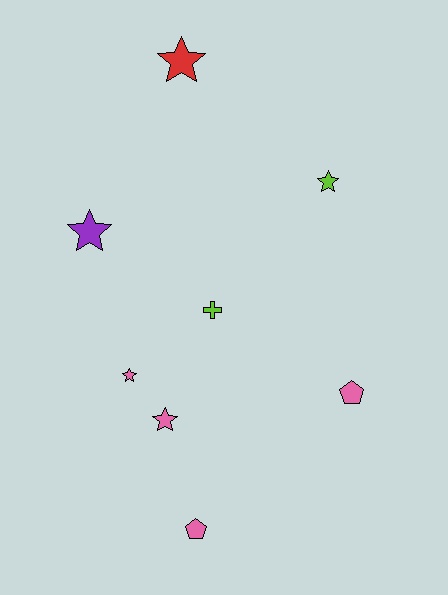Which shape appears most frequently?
Star, with 5 objects.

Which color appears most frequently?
Pink, with 4 objects.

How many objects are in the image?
There are 8 objects.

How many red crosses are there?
There are no red crosses.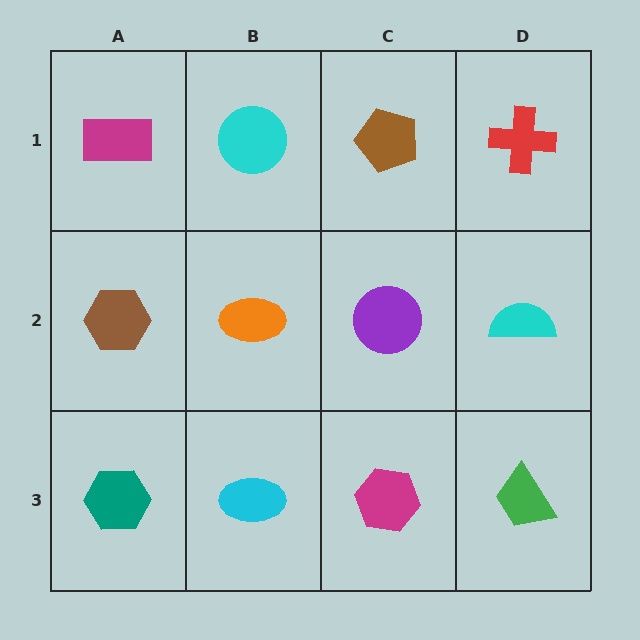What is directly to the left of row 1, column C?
A cyan circle.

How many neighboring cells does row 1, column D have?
2.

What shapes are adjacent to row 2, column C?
A brown pentagon (row 1, column C), a magenta hexagon (row 3, column C), an orange ellipse (row 2, column B), a cyan semicircle (row 2, column D).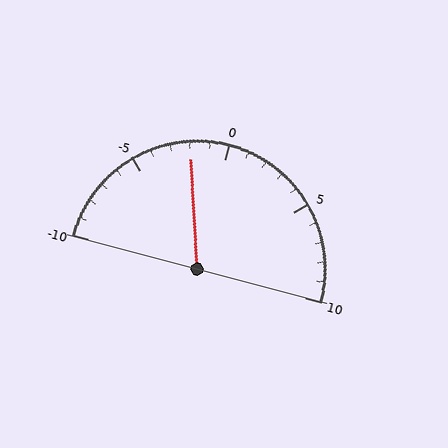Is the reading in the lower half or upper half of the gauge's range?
The reading is in the lower half of the range (-10 to 10).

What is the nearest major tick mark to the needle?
The nearest major tick mark is 0.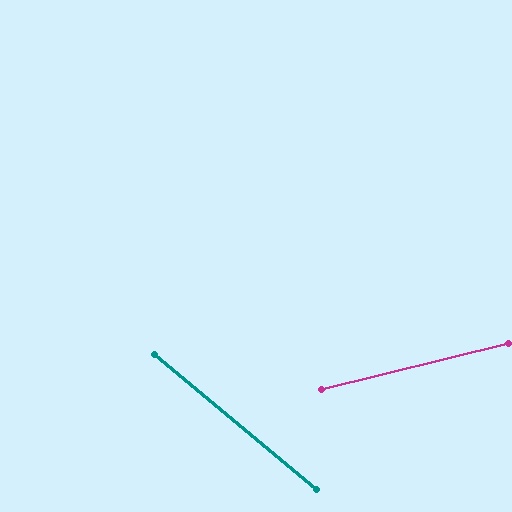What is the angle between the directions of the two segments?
Approximately 54 degrees.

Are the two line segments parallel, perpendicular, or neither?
Neither parallel nor perpendicular — they differ by about 54°.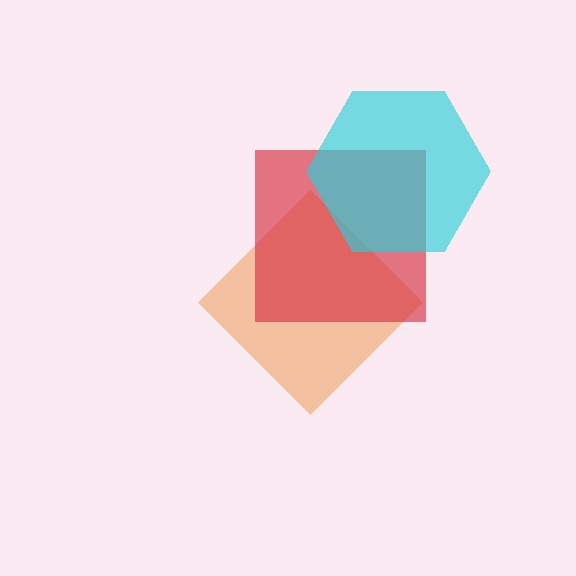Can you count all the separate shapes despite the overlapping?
Yes, there are 3 separate shapes.